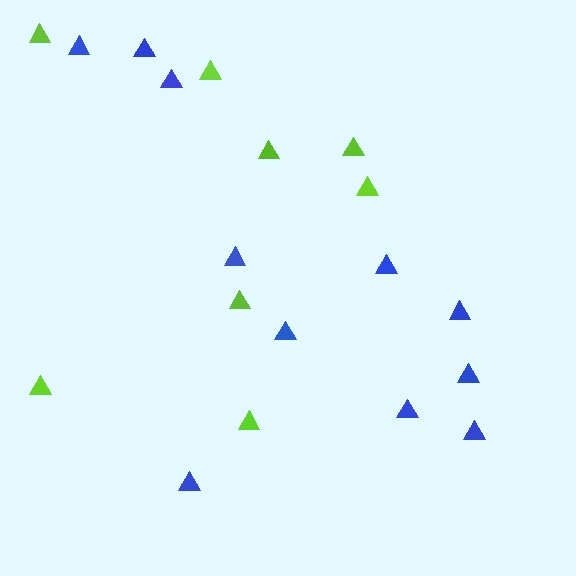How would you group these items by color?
There are 2 groups: one group of blue triangles (11) and one group of lime triangles (8).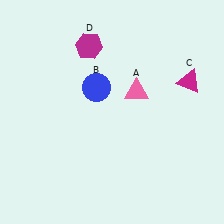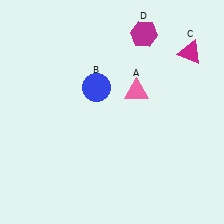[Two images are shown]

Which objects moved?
The objects that moved are: the magenta triangle (C), the magenta hexagon (D).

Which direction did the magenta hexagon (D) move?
The magenta hexagon (D) moved right.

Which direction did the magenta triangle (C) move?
The magenta triangle (C) moved up.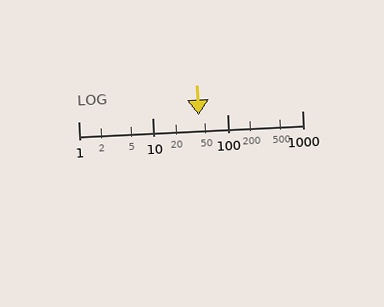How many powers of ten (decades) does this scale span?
The scale spans 3 decades, from 1 to 1000.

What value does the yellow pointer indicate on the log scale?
The pointer indicates approximately 41.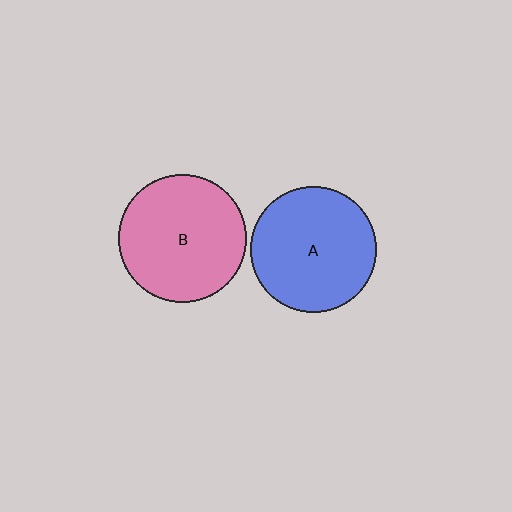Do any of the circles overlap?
No, none of the circles overlap.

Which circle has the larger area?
Circle B (pink).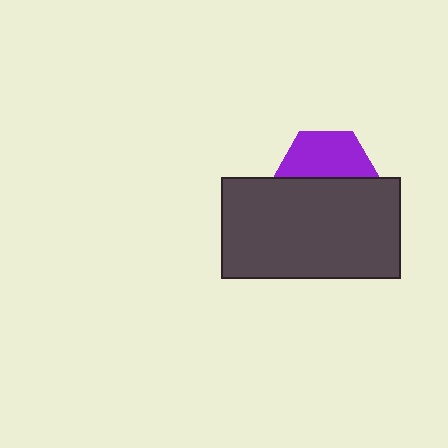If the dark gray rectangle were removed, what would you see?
You would see the complete purple hexagon.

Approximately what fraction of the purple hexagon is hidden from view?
Roughly 50% of the purple hexagon is hidden behind the dark gray rectangle.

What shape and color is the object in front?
The object in front is a dark gray rectangle.